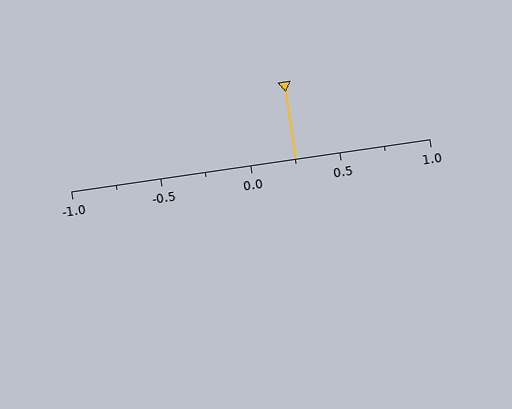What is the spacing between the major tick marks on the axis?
The major ticks are spaced 0.5 apart.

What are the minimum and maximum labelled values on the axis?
The axis runs from -1.0 to 1.0.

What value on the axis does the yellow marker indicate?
The marker indicates approximately 0.25.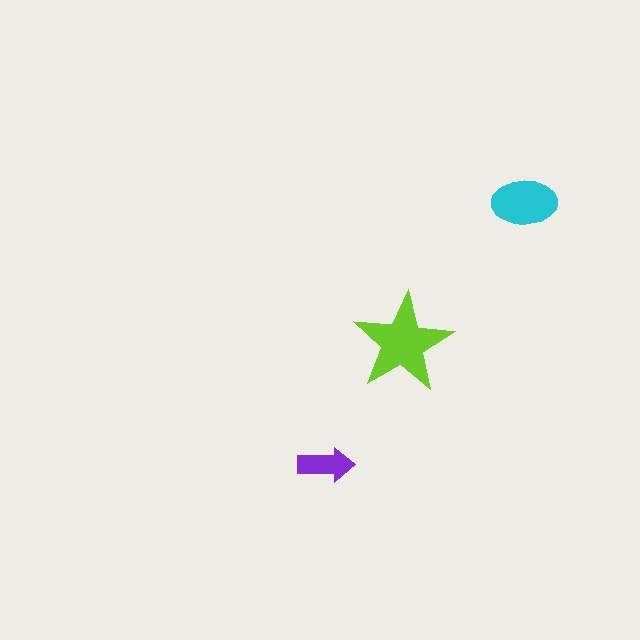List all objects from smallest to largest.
The purple arrow, the cyan ellipse, the lime star.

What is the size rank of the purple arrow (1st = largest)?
3rd.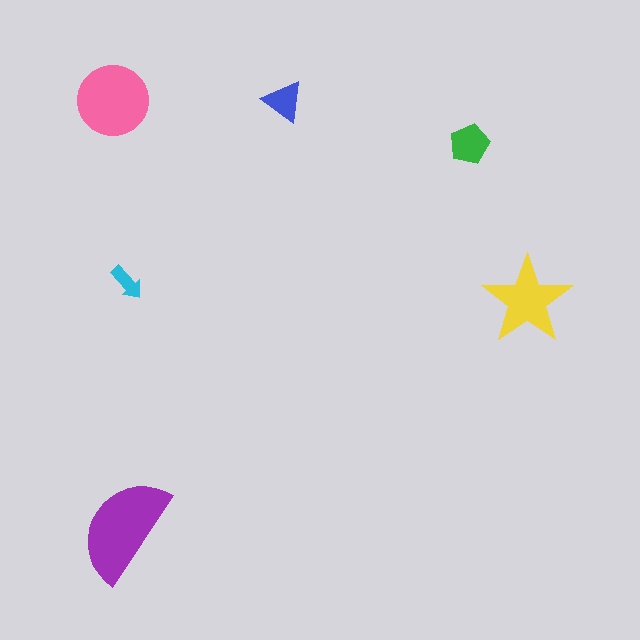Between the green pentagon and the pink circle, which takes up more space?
The pink circle.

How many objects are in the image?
There are 6 objects in the image.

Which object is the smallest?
The cyan arrow.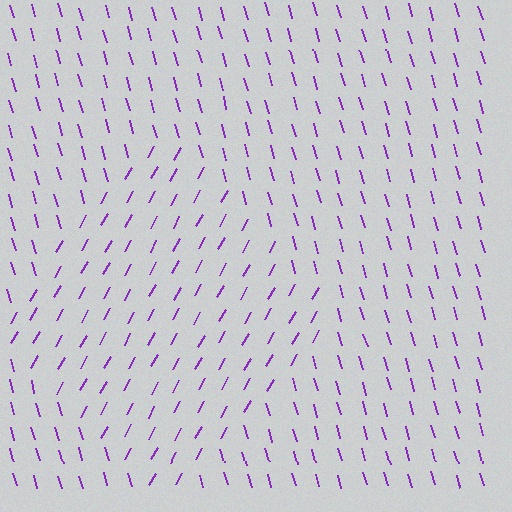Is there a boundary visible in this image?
Yes, there is a texture boundary formed by a change in line orientation.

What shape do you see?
I see a diamond.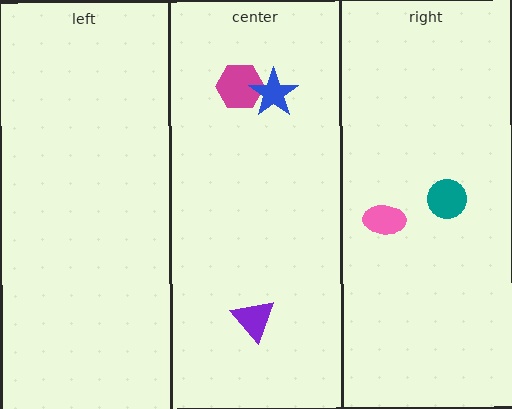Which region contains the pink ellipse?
The right region.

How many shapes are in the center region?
3.